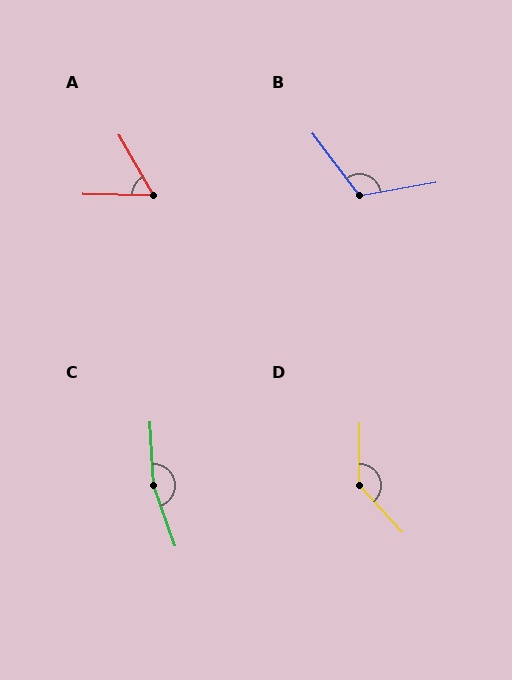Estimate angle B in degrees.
Approximately 117 degrees.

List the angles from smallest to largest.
A (59°), B (117°), D (137°), C (164°).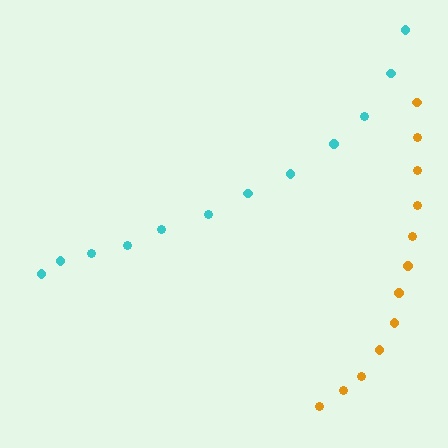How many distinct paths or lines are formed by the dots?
There are 2 distinct paths.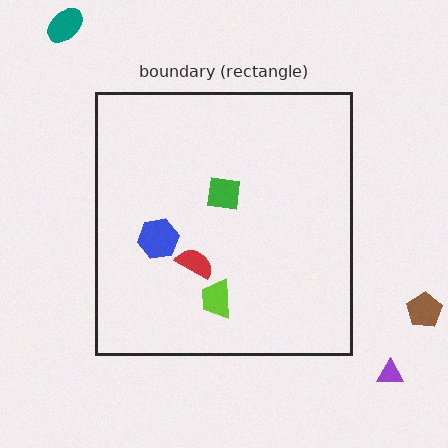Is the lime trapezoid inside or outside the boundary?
Inside.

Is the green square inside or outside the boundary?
Inside.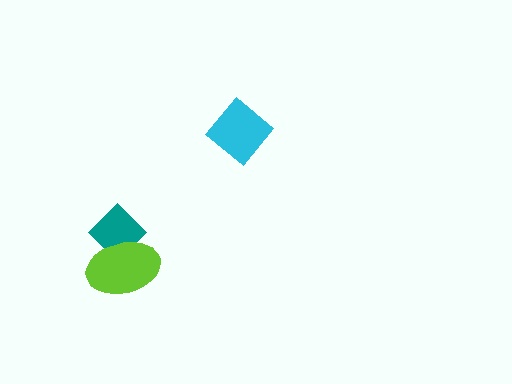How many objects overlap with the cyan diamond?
0 objects overlap with the cyan diamond.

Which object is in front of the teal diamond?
The lime ellipse is in front of the teal diamond.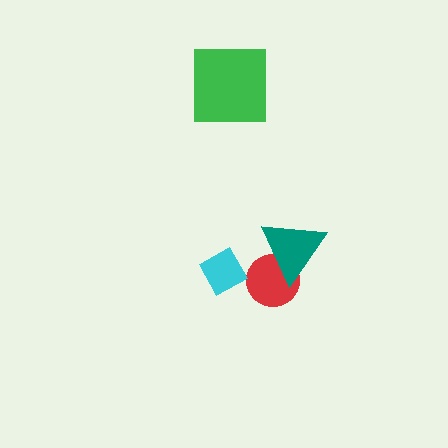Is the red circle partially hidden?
Yes, it is partially covered by another shape.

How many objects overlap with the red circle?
1 object overlaps with the red circle.